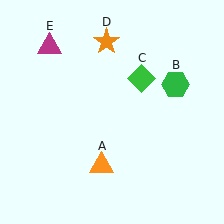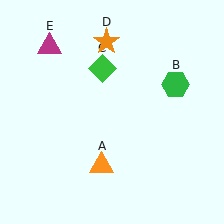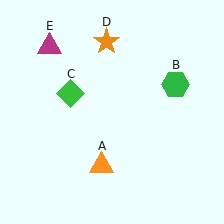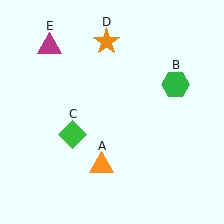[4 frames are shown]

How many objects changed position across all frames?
1 object changed position: green diamond (object C).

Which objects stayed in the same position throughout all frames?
Orange triangle (object A) and green hexagon (object B) and orange star (object D) and magenta triangle (object E) remained stationary.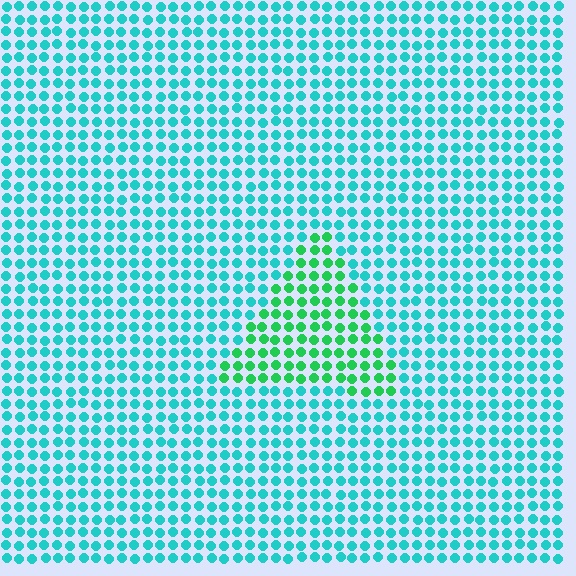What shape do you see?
I see a triangle.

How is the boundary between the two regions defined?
The boundary is defined purely by a slight shift in hue (about 41 degrees). Spacing, size, and orientation are identical on both sides.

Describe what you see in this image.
The image is filled with small cyan elements in a uniform arrangement. A triangle-shaped region is visible where the elements are tinted to a slightly different hue, forming a subtle color boundary.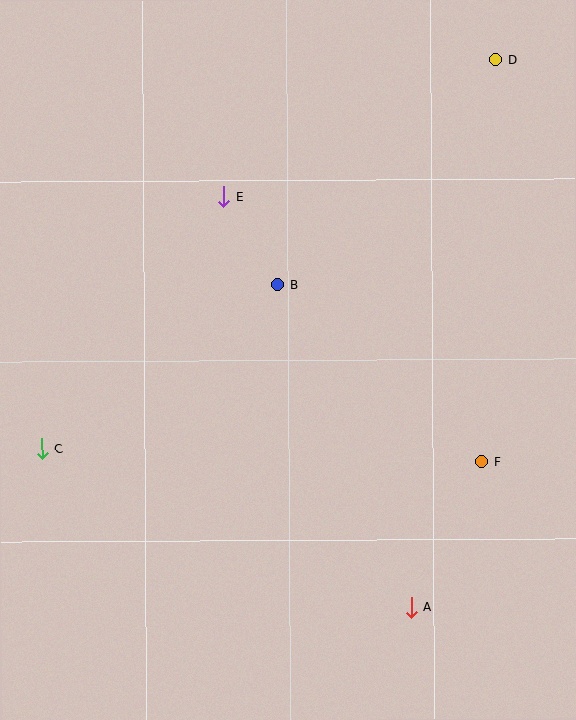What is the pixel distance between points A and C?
The distance between A and C is 402 pixels.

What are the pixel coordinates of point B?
Point B is at (277, 285).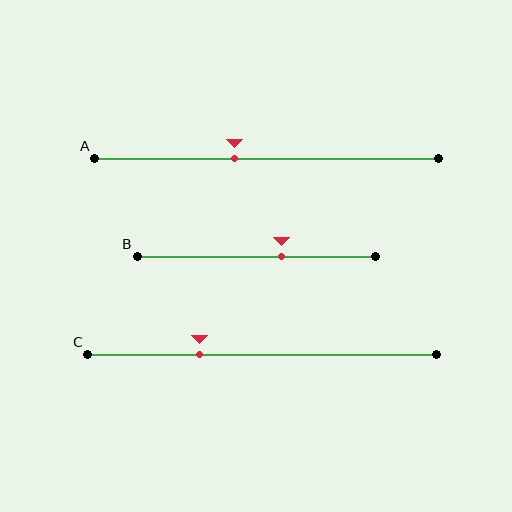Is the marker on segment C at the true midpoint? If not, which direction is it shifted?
No, the marker on segment C is shifted to the left by about 18% of the segment length.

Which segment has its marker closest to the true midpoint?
Segment A has its marker closest to the true midpoint.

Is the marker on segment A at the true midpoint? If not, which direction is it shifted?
No, the marker on segment A is shifted to the left by about 9% of the segment length.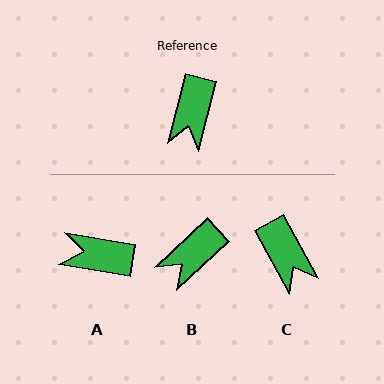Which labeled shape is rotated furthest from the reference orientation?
A, about 85 degrees away.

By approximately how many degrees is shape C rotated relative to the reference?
Approximately 44 degrees counter-clockwise.